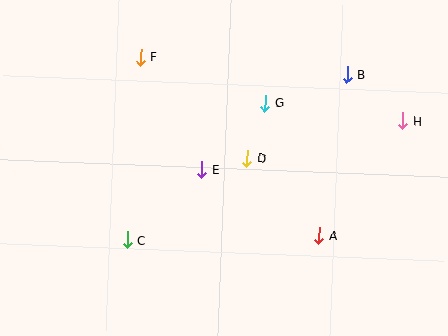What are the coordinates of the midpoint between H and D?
The midpoint between H and D is at (325, 140).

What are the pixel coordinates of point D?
Point D is at (247, 158).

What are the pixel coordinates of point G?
Point G is at (265, 103).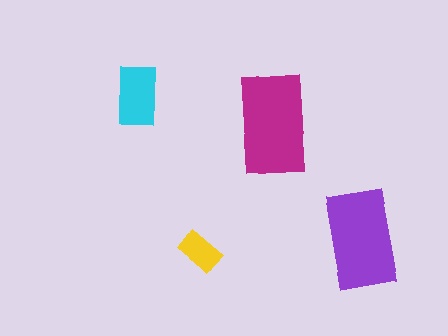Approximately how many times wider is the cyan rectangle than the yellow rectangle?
About 1.5 times wider.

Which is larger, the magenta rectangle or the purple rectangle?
The magenta one.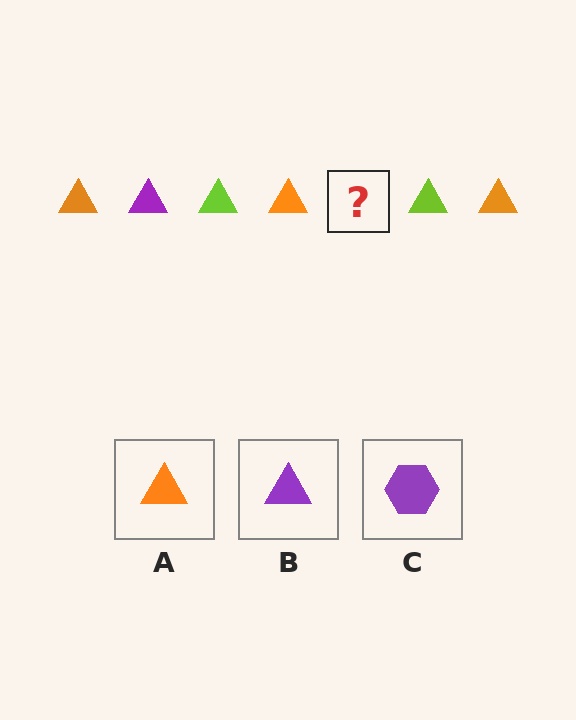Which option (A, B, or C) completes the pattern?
B.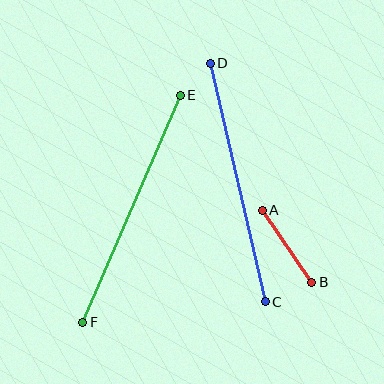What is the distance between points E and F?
The distance is approximately 247 pixels.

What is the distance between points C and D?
The distance is approximately 245 pixels.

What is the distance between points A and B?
The distance is approximately 88 pixels.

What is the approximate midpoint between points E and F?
The midpoint is at approximately (132, 209) pixels.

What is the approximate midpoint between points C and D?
The midpoint is at approximately (238, 182) pixels.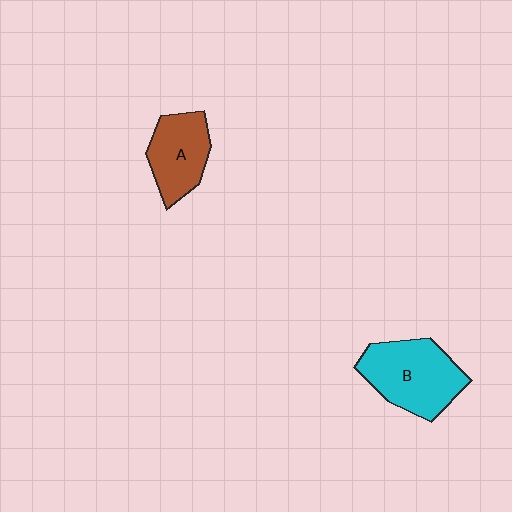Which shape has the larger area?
Shape B (cyan).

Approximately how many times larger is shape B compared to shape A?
Approximately 1.4 times.